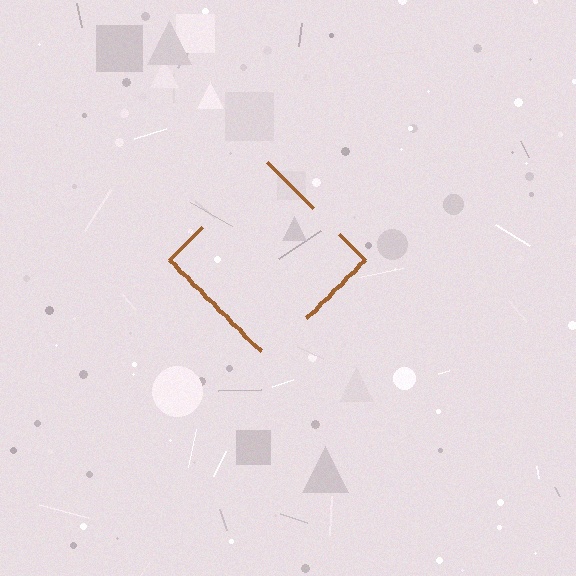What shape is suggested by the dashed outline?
The dashed outline suggests a diamond.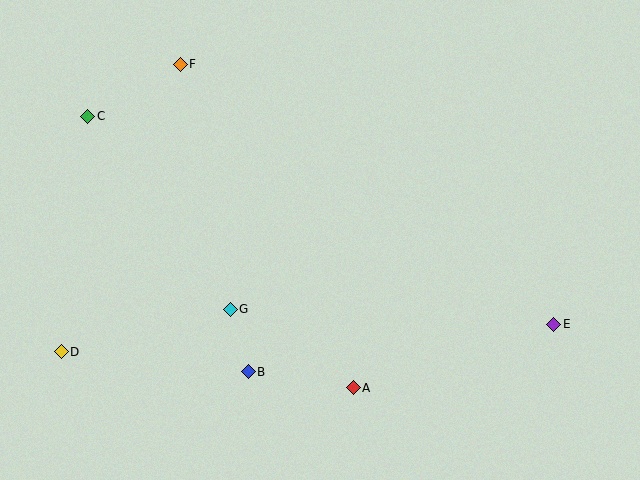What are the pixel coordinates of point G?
Point G is at (230, 309).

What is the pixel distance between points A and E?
The distance between A and E is 210 pixels.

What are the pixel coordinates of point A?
Point A is at (353, 388).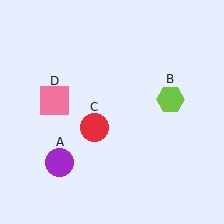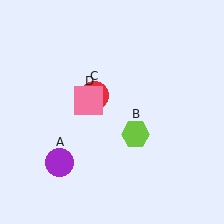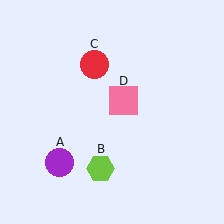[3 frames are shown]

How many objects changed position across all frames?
3 objects changed position: lime hexagon (object B), red circle (object C), pink square (object D).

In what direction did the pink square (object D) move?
The pink square (object D) moved right.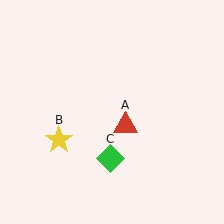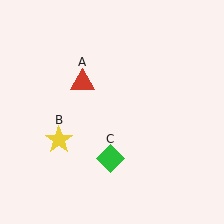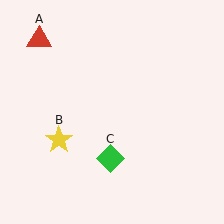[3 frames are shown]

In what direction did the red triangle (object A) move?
The red triangle (object A) moved up and to the left.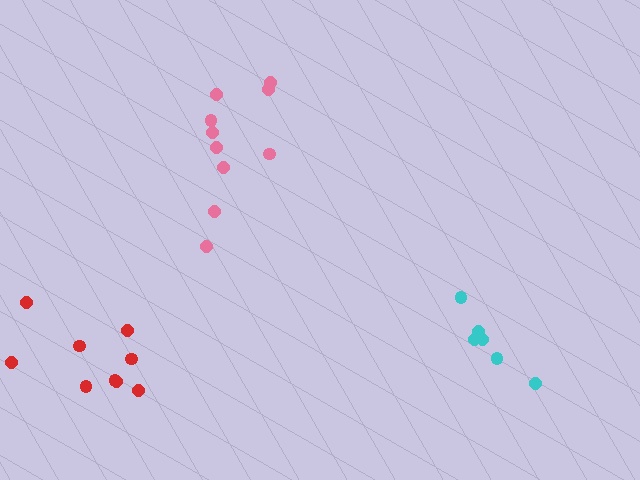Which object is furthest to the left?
The red cluster is leftmost.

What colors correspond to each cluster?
The clusters are colored: cyan, pink, red.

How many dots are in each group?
Group 1: 6 dots, Group 2: 10 dots, Group 3: 9 dots (25 total).